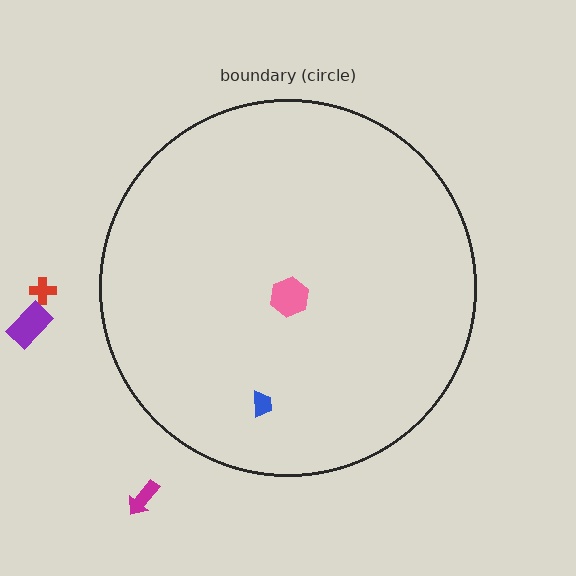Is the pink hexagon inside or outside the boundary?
Inside.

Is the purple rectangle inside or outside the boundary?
Outside.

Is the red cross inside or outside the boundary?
Outside.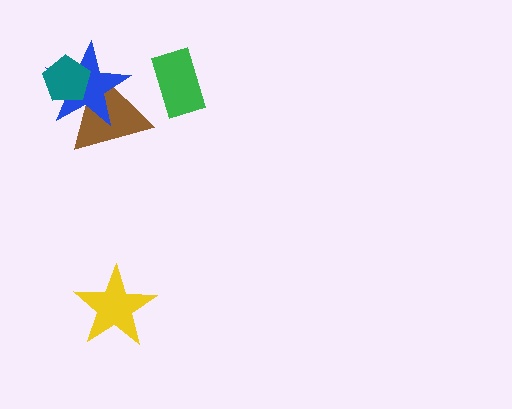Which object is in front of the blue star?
The teal pentagon is in front of the blue star.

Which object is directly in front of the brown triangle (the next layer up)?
The blue star is directly in front of the brown triangle.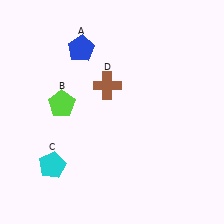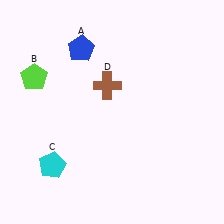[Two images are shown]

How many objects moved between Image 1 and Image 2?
1 object moved between the two images.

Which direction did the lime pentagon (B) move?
The lime pentagon (B) moved left.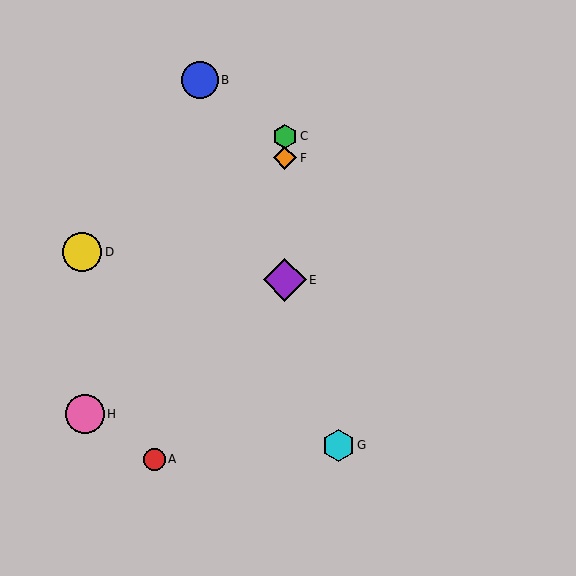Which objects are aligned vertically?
Objects C, E, F are aligned vertically.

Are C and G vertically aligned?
No, C is at x≈285 and G is at x≈338.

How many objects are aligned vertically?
3 objects (C, E, F) are aligned vertically.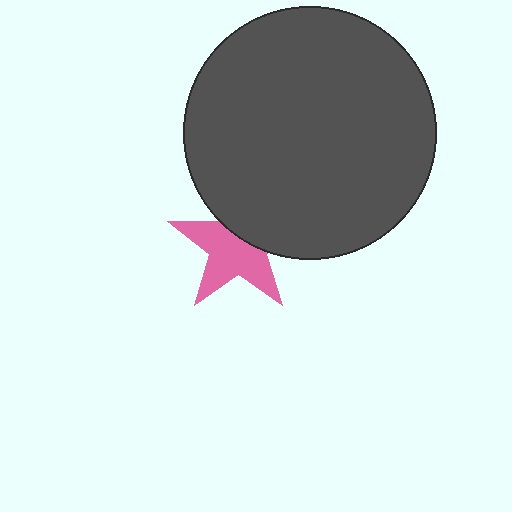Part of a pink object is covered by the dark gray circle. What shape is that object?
It is a star.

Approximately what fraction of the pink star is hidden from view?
Roughly 38% of the pink star is hidden behind the dark gray circle.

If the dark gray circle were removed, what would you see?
You would see the complete pink star.